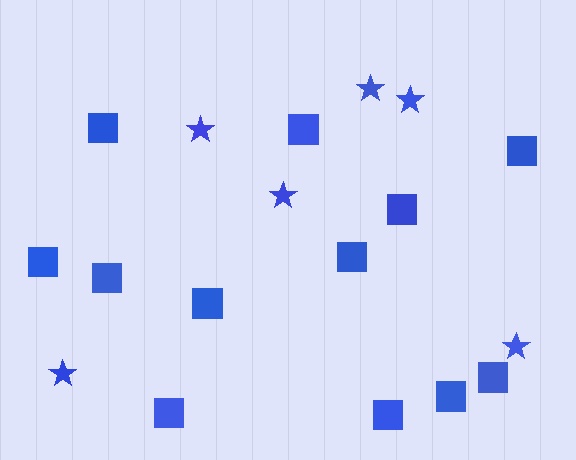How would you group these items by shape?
There are 2 groups: one group of squares (12) and one group of stars (6).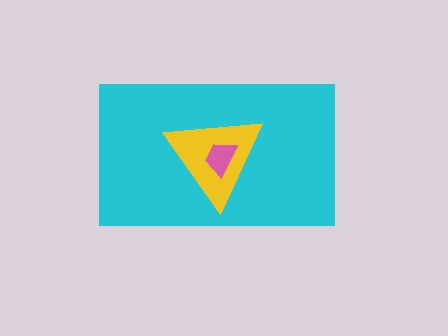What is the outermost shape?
The cyan rectangle.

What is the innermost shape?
The pink trapezoid.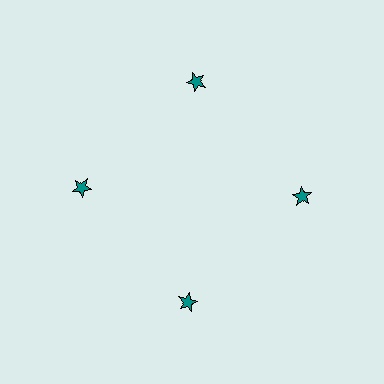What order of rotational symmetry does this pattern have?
This pattern has 4-fold rotational symmetry.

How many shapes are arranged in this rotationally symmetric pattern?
There are 4 shapes, arranged in 4 groups of 1.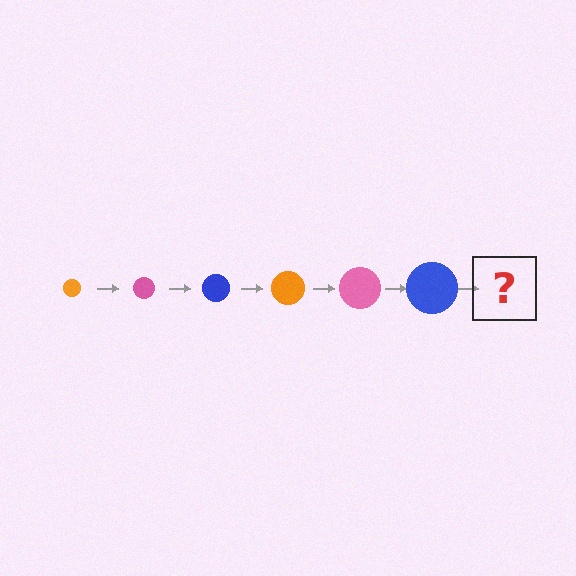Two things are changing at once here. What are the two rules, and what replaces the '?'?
The two rules are that the circle grows larger each step and the color cycles through orange, pink, and blue. The '?' should be an orange circle, larger than the previous one.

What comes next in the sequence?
The next element should be an orange circle, larger than the previous one.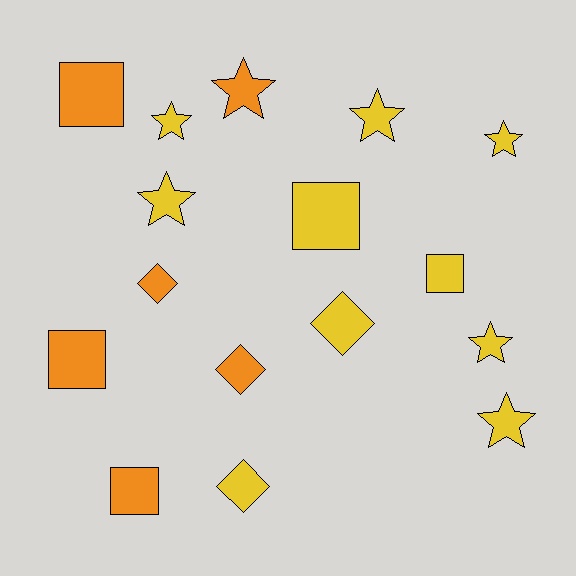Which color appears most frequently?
Yellow, with 10 objects.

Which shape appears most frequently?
Star, with 7 objects.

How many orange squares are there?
There are 3 orange squares.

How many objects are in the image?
There are 16 objects.